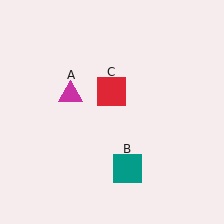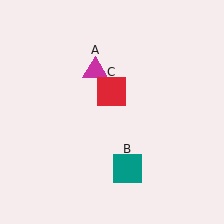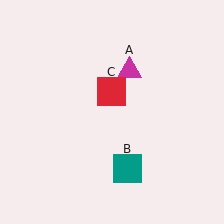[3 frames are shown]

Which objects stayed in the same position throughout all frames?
Teal square (object B) and red square (object C) remained stationary.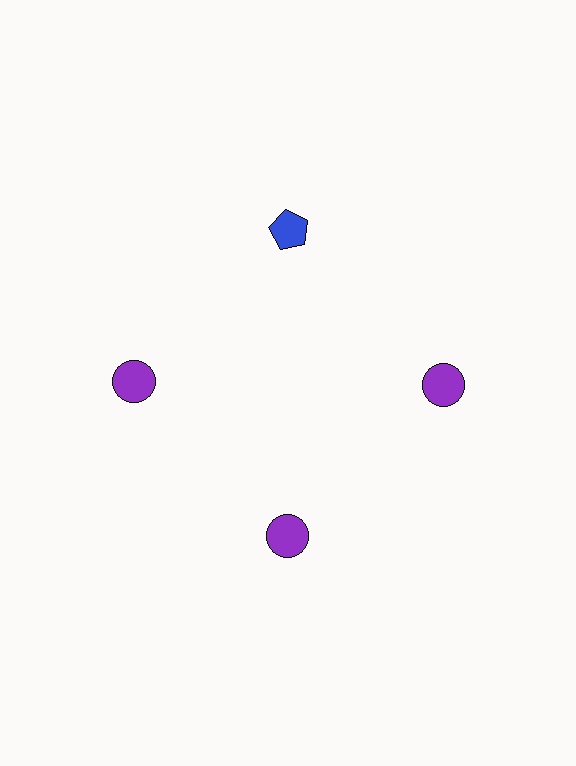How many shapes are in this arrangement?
There are 4 shapes arranged in a ring pattern.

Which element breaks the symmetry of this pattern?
The blue pentagon at roughly the 12 o'clock position breaks the symmetry. All other shapes are purple circles.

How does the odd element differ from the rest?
It differs in both color (blue instead of purple) and shape (pentagon instead of circle).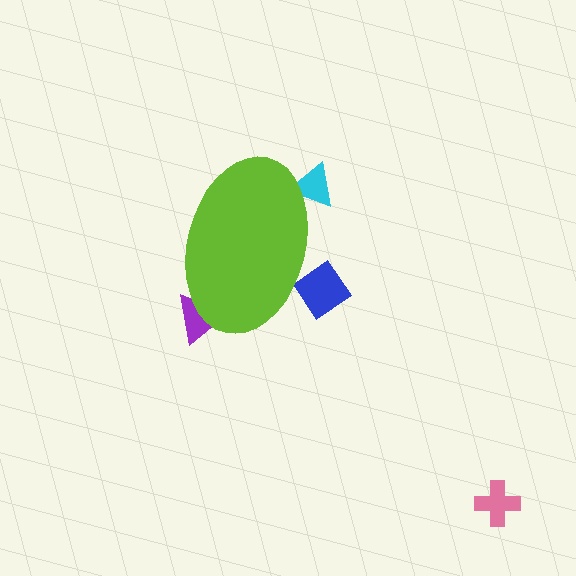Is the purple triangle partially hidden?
Yes, the purple triangle is partially hidden behind the lime ellipse.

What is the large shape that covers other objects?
A lime ellipse.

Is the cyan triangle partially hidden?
Yes, the cyan triangle is partially hidden behind the lime ellipse.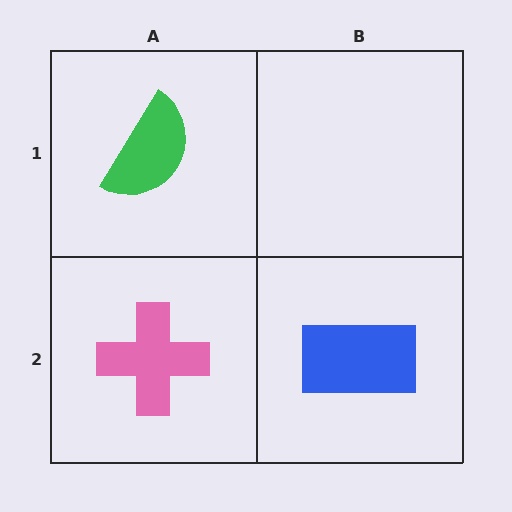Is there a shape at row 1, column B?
No, that cell is empty.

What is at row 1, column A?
A green semicircle.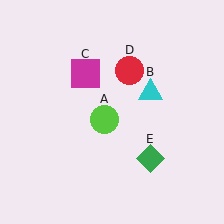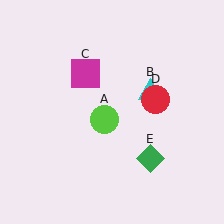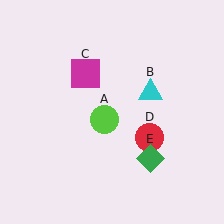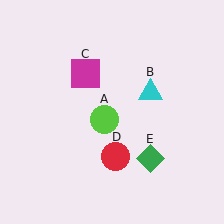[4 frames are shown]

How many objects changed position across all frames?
1 object changed position: red circle (object D).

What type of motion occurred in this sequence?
The red circle (object D) rotated clockwise around the center of the scene.